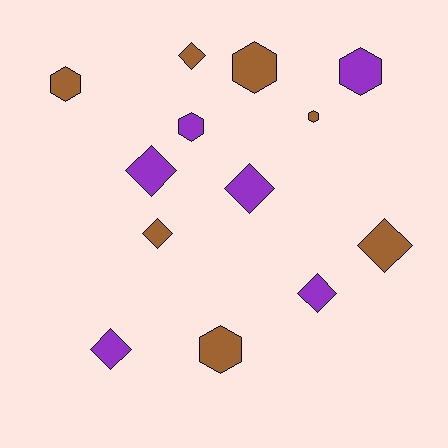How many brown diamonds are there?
There are 3 brown diamonds.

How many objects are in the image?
There are 13 objects.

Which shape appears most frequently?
Diamond, with 7 objects.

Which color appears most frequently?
Brown, with 7 objects.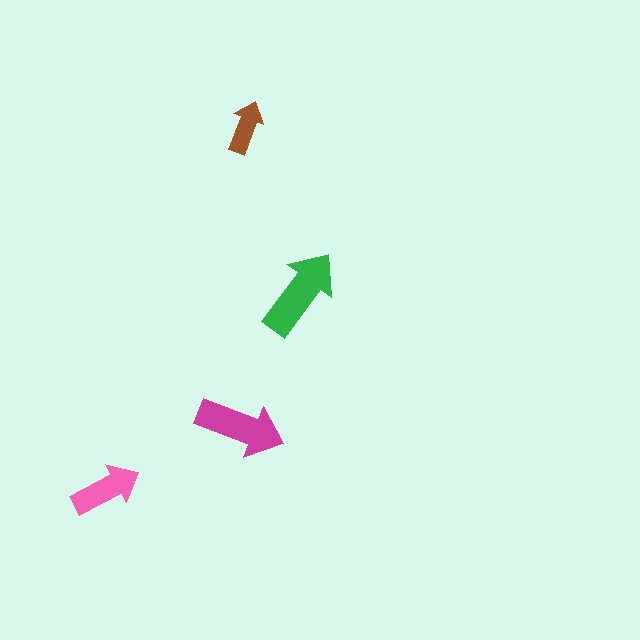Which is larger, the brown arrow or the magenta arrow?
The magenta one.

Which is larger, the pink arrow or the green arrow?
The green one.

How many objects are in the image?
There are 4 objects in the image.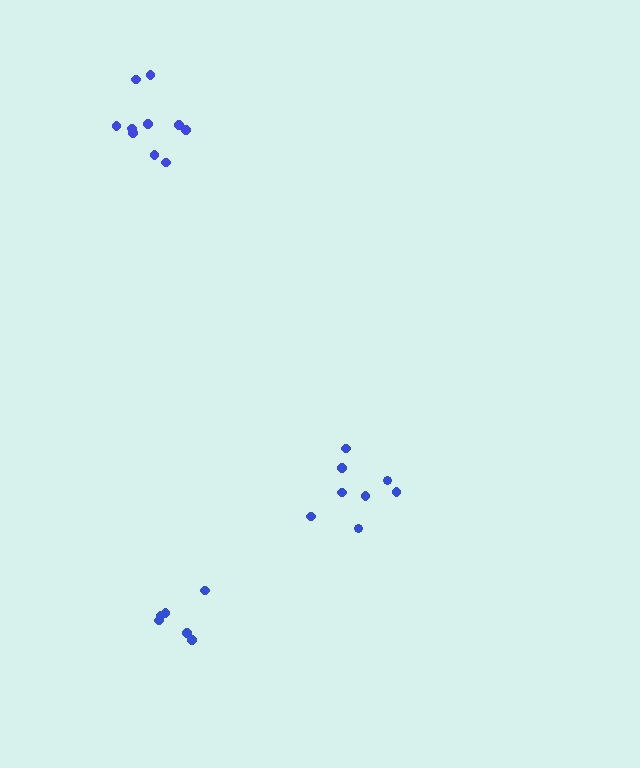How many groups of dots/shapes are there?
There are 3 groups.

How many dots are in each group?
Group 1: 8 dots, Group 2: 10 dots, Group 3: 6 dots (24 total).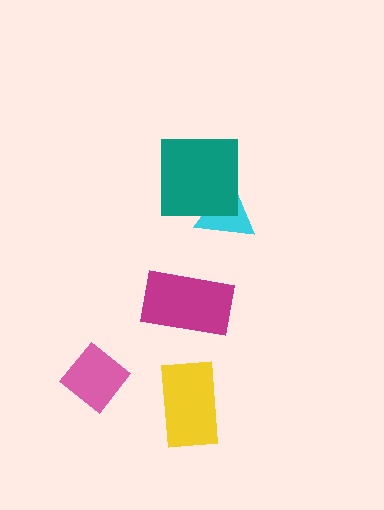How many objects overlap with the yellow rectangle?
0 objects overlap with the yellow rectangle.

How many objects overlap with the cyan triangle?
1 object overlaps with the cyan triangle.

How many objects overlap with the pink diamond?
0 objects overlap with the pink diamond.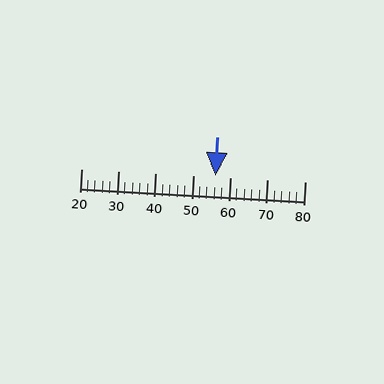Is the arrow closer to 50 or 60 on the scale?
The arrow is closer to 60.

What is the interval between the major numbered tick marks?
The major tick marks are spaced 10 units apart.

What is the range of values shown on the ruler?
The ruler shows values from 20 to 80.